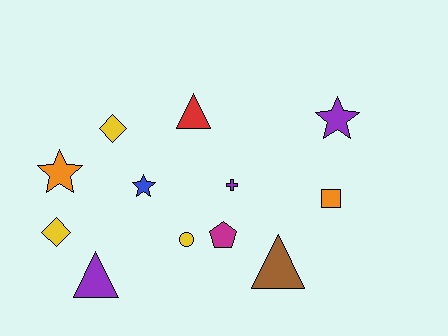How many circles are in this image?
There is 1 circle.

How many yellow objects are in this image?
There are 3 yellow objects.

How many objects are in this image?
There are 12 objects.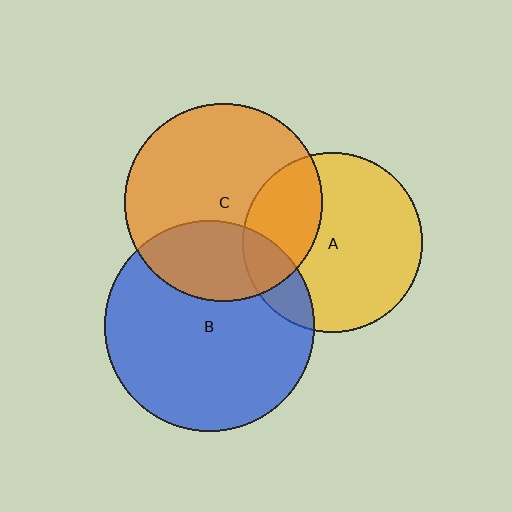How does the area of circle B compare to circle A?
Approximately 1.4 times.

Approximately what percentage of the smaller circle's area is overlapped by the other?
Approximately 30%.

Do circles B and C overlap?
Yes.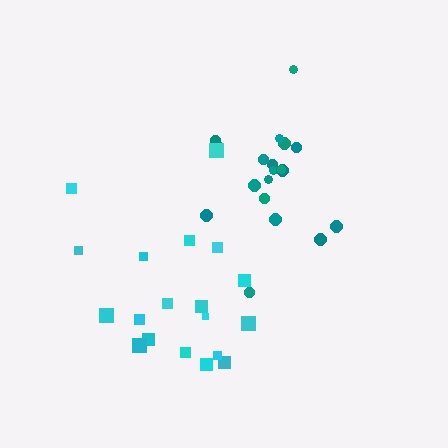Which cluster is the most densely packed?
Teal.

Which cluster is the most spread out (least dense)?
Cyan.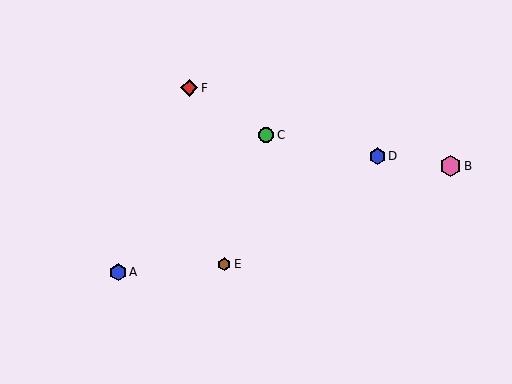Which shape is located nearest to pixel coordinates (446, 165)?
The pink hexagon (labeled B) at (450, 166) is nearest to that location.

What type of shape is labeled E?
Shape E is a brown hexagon.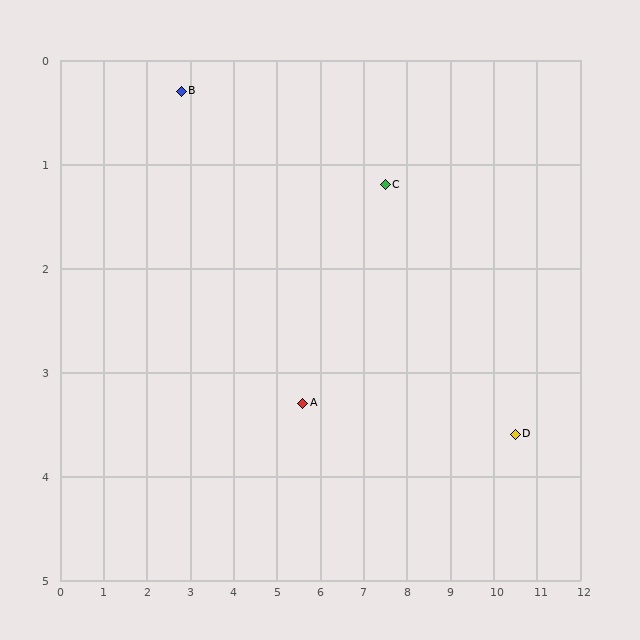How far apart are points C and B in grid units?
Points C and B are about 4.8 grid units apart.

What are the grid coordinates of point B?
Point B is at approximately (2.8, 0.3).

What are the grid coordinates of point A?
Point A is at approximately (5.6, 3.3).